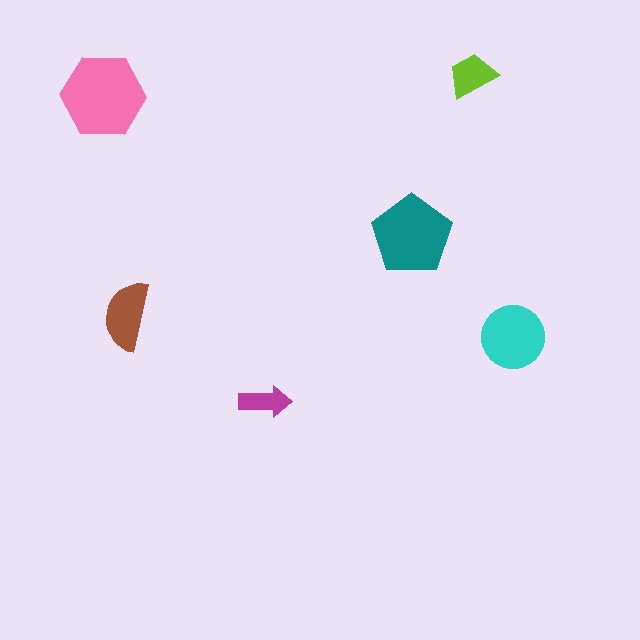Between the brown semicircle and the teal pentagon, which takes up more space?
The teal pentagon.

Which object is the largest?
The pink hexagon.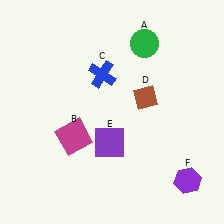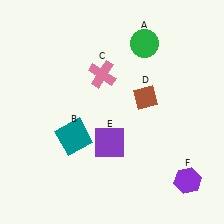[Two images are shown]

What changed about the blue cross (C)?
In Image 1, C is blue. In Image 2, it changed to pink.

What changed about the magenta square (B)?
In Image 1, B is magenta. In Image 2, it changed to teal.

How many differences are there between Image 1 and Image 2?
There are 2 differences between the two images.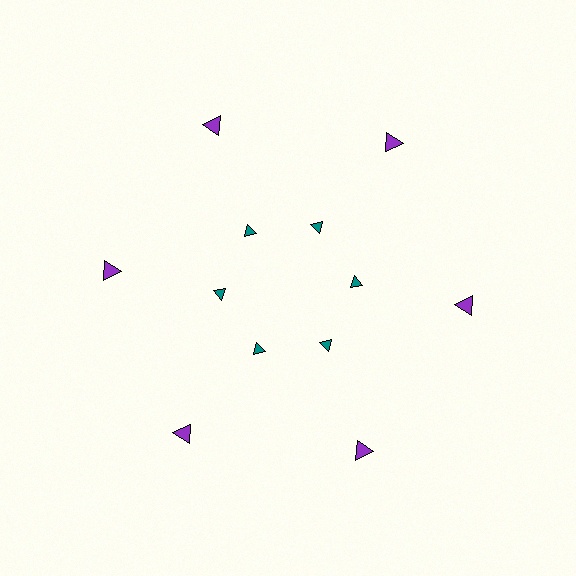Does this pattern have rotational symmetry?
Yes, this pattern has 6-fold rotational symmetry. It looks the same after rotating 60 degrees around the center.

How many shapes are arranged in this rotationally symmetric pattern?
There are 12 shapes, arranged in 6 groups of 2.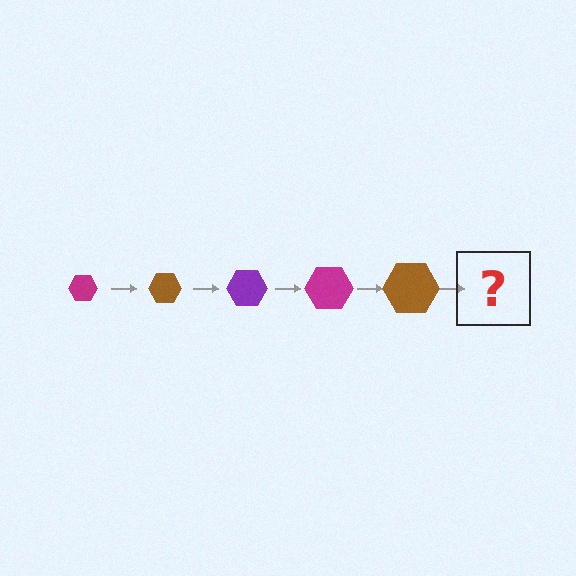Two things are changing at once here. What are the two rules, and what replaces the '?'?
The two rules are that the hexagon grows larger each step and the color cycles through magenta, brown, and purple. The '?' should be a purple hexagon, larger than the previous one.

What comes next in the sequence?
The next element should be a purple hexagon, larger than the previous one.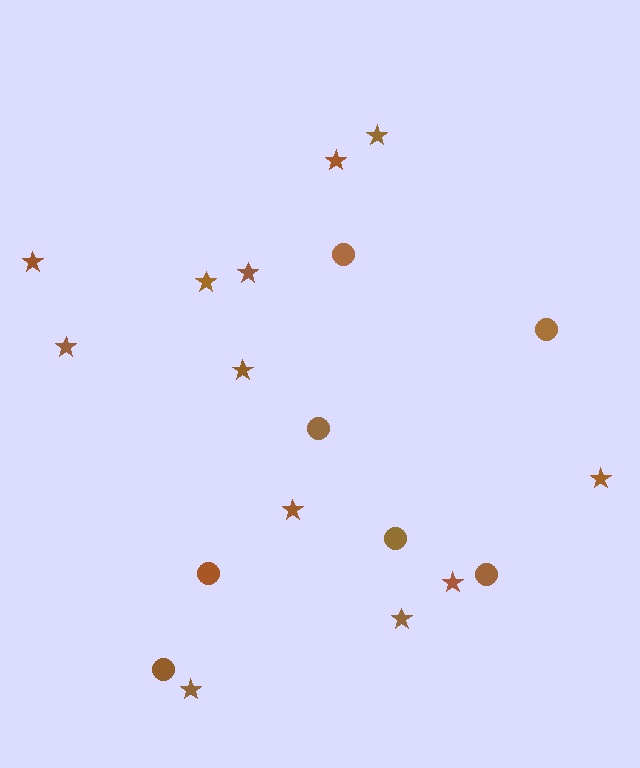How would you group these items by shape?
There are 2 groups: one group of stars (12) and one group of circles (7).